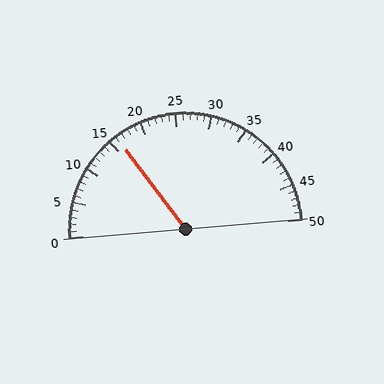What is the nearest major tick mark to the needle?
The nearest major tick mark is 15.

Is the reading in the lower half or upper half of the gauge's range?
The reading is in the lower half of the range (0 to 50).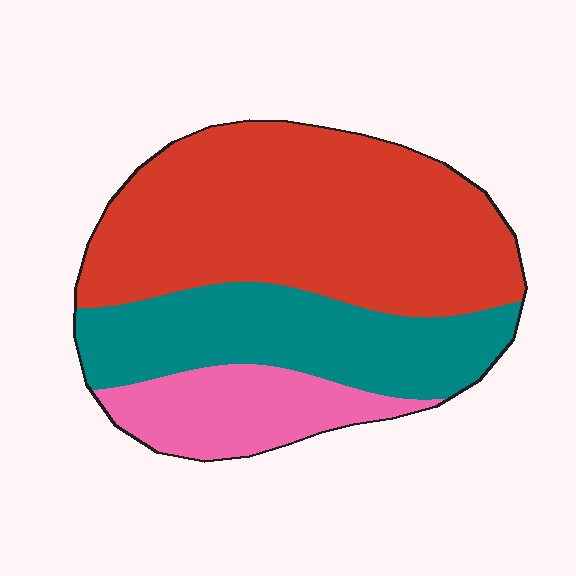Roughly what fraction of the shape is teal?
Teal covers 29% of the shape.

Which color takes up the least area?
Pink, at roughly 15%.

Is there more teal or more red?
Red.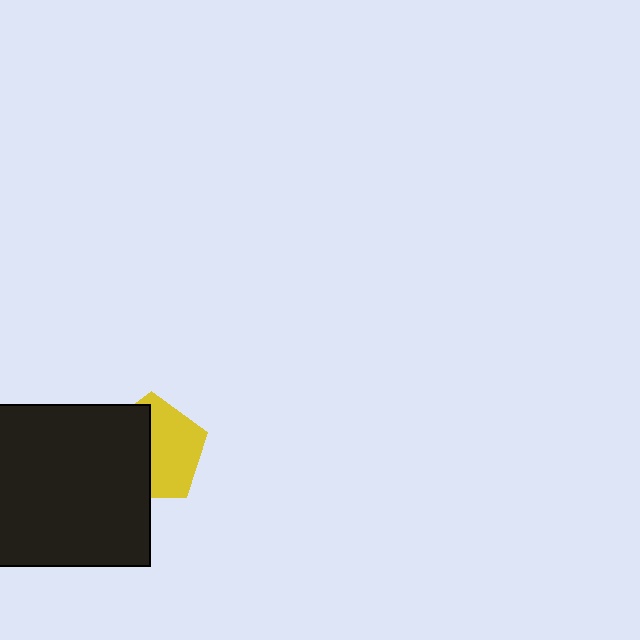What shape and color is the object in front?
The object in front is a black square.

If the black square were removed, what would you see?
You would see the complete yellow pentagon.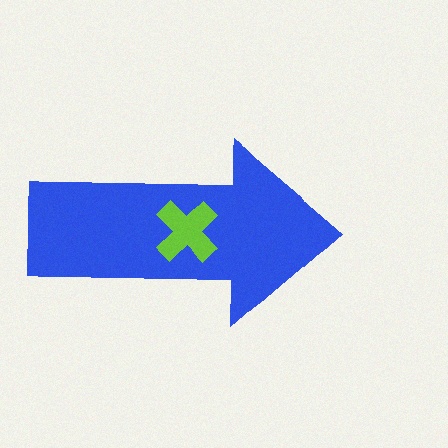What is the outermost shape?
The blue arrow.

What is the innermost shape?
The lime cross.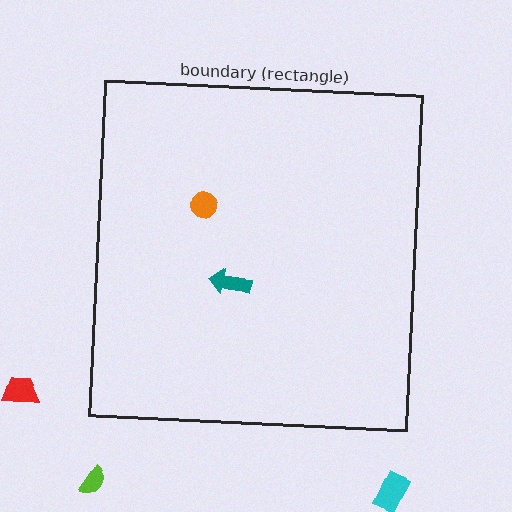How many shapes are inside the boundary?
2 inside, 3 outside.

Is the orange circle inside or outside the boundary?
Inside.